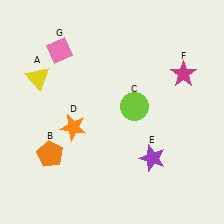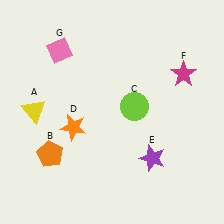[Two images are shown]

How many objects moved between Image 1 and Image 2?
1 object moved between the two images.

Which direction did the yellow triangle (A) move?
The yellow triangle (A) moved down.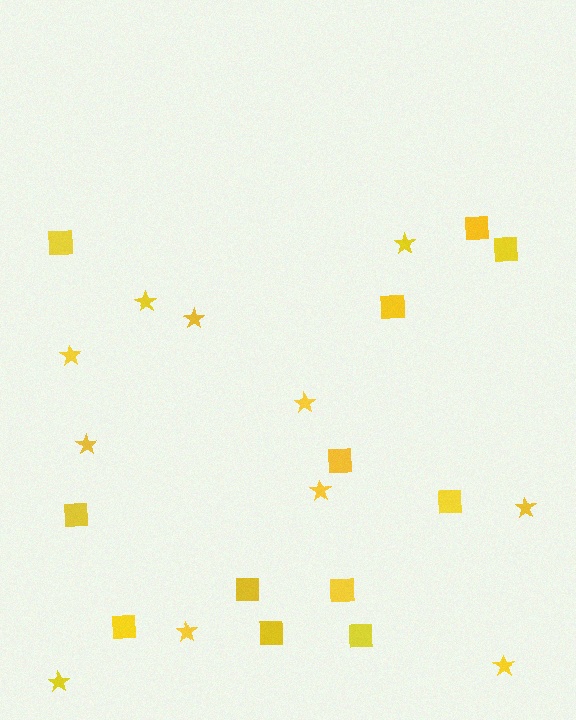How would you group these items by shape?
There are 2 groups: one group of squares (12) and one group of stars (11).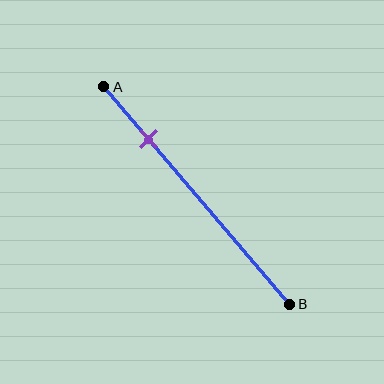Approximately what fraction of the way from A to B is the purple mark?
The purple mark is approximately 25% of the way from A to B.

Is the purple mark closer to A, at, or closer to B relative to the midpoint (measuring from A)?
The purple mark is closer to point A than the midpoint of segment AB.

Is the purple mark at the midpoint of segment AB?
No, the mark is at about 25% from A, not at the 50% midpoint.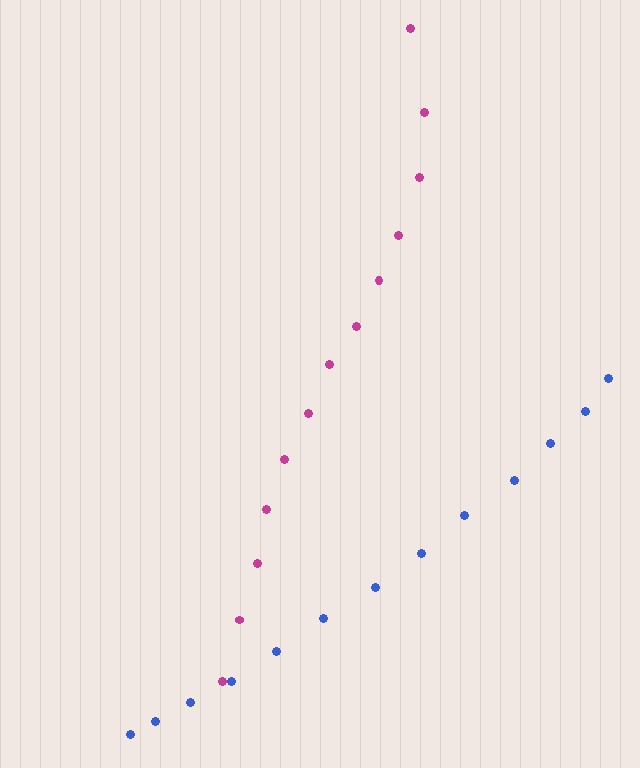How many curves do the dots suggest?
There are 2 distinct paths.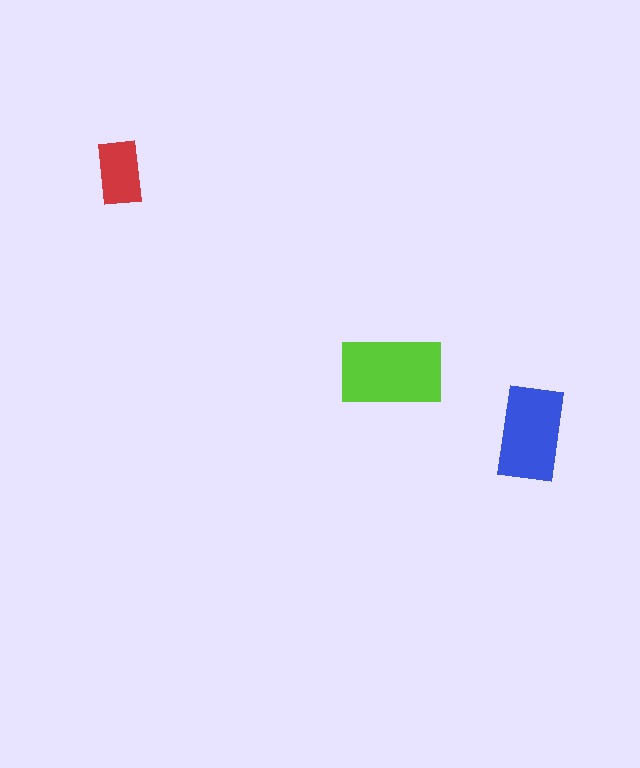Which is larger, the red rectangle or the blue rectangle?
The blue one.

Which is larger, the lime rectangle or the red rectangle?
The lime one.